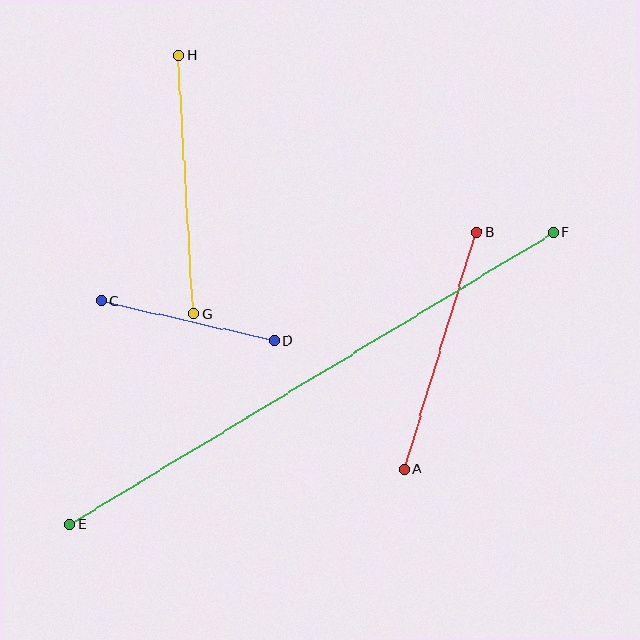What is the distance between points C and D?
The distance is approximately 178 pixels.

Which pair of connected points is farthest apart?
Points E and F are farthest apart.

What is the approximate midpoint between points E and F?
The midpoint is at approximately (311, 379) pixels.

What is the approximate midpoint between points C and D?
The midpoint is at approximately (188, 321) pixels.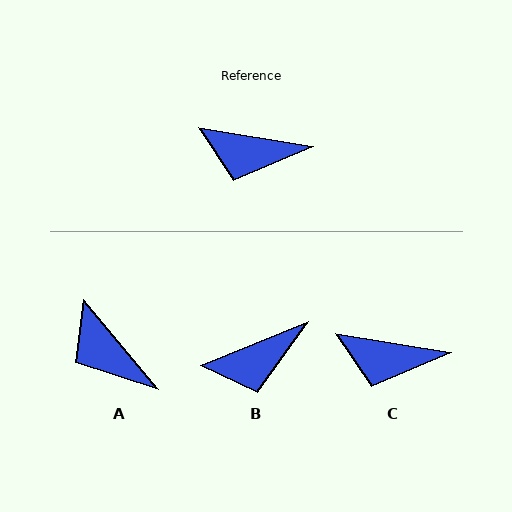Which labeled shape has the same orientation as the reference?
C.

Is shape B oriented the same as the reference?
No, it is off by about 31 degrees.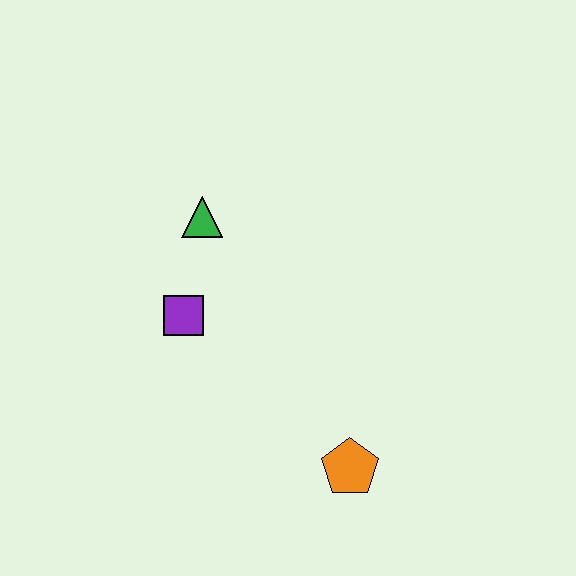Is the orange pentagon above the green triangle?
No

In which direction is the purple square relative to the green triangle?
The purple square is below the green triangle.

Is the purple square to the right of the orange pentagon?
No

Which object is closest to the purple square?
The green triangle is closest to the purple square.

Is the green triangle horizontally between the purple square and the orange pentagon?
Yes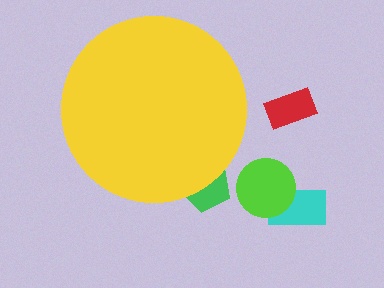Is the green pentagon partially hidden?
Yes, the green pentagon is partially hidden behind the yellow circle.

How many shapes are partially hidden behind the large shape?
2 shapes are partially hidden.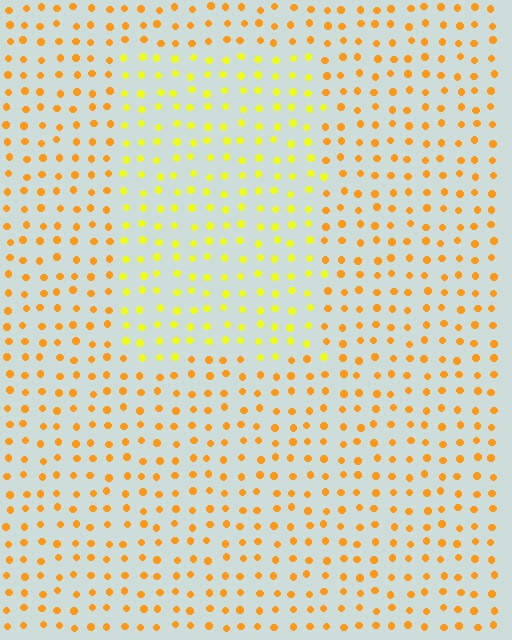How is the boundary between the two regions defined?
The boundary is defined purely by a slight shift in hue (about 31 degrees). Spacing, size, and orientation are identical on both sides.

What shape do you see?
I see a rectangle.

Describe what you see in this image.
The image is filled with small orange elements in a uniform arrangement. A rectangle-shaped region is visible where the elements are tinted to a slightly different hue, forming a subtle color boundary.